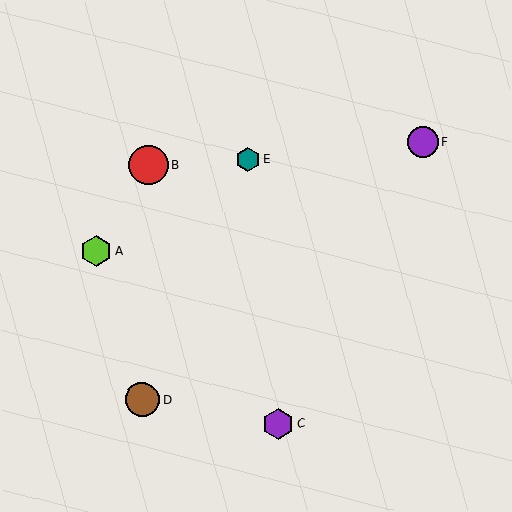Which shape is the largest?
The red circle (labeled B) is the largest.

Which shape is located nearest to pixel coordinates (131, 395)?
The brown circle (labeled D) at (142, 400) is nearest to that location.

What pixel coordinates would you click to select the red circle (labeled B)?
Click at (149, 165) to select the red circle B.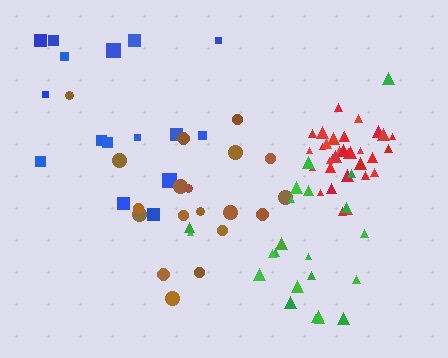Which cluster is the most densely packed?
Red.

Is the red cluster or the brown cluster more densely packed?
Red.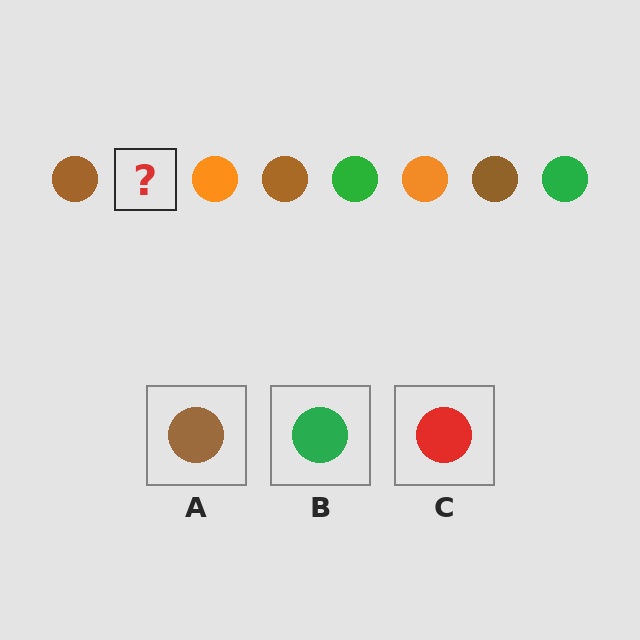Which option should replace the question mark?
Option B.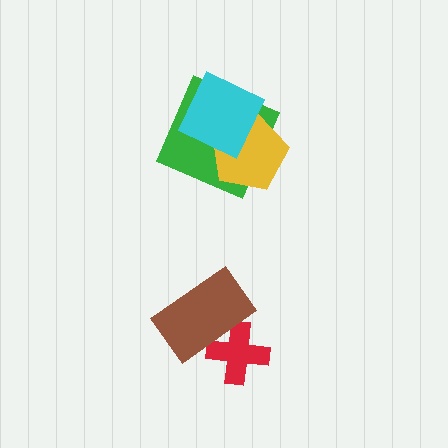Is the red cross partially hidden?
Yes, it is partially covered by another shape.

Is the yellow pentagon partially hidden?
Yes, it is partially covered by another shape.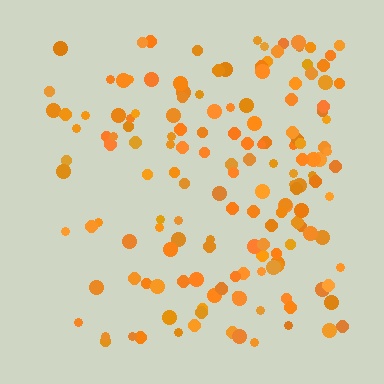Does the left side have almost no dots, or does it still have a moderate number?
Still a moderate number, just noticeably fewer than the right.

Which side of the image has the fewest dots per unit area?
The left.